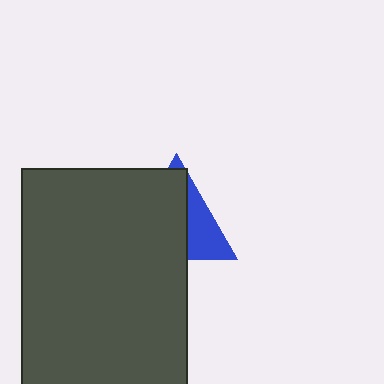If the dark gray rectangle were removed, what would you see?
You would see the complete blue triangle.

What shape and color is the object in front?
The object in front is a dark gray rectangle.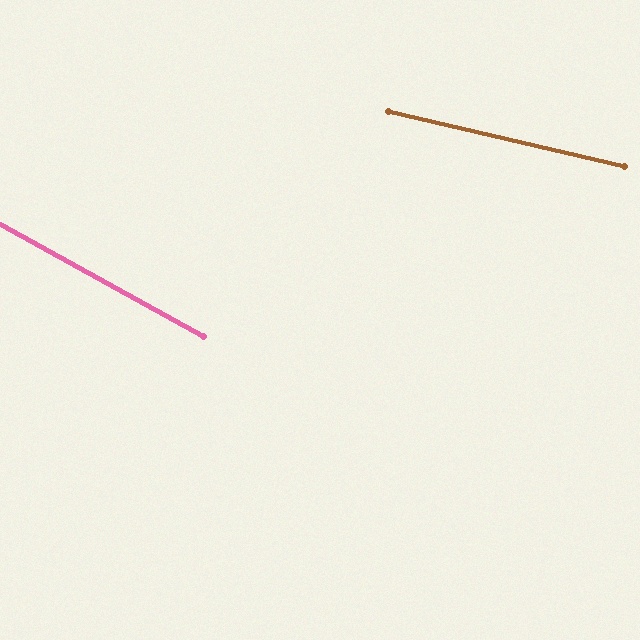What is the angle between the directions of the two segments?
Approximately 16 degrees.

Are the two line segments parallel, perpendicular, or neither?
Neither parallel nor perpendicular — they differ by about 16°.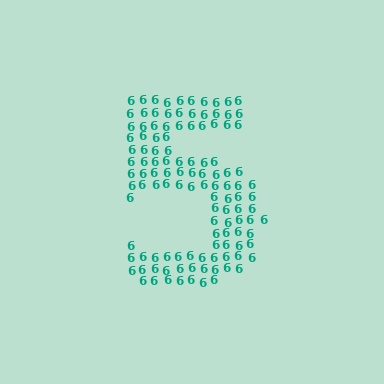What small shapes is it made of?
It is made of small digit 6's.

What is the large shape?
The large shape is the digit 5.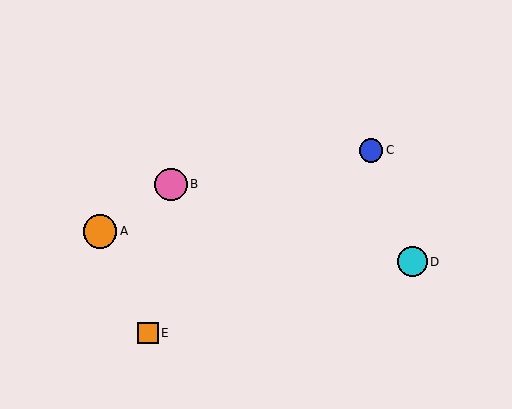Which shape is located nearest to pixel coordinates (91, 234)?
The orange circle (labeled A) at (100, 231) is nearest to that location.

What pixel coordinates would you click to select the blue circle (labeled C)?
Click at (371, 150) to select the blue circle C.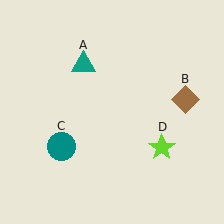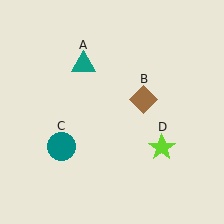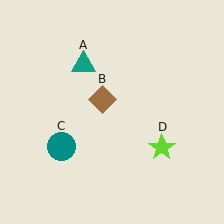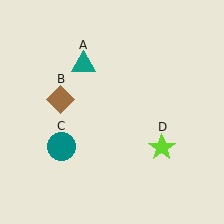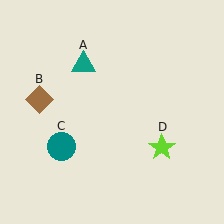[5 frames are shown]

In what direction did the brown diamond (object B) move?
The brown diamond (object B) moved left.